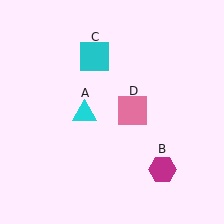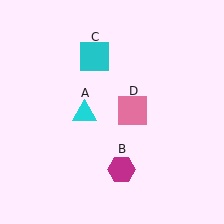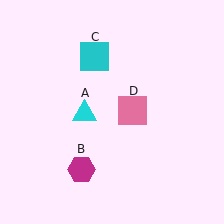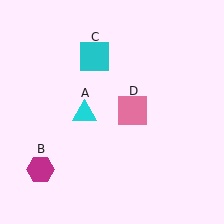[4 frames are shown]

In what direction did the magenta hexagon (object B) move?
The magenta hexagon (object B) moved left.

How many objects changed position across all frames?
1 object changed position: magenta hexagon (object B).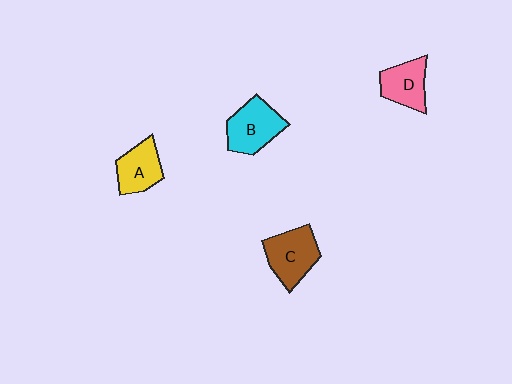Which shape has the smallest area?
Shape D (pink).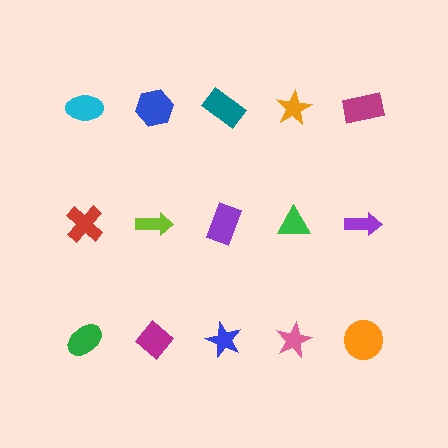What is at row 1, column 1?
A cyan ellipse.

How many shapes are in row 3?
5 shapes.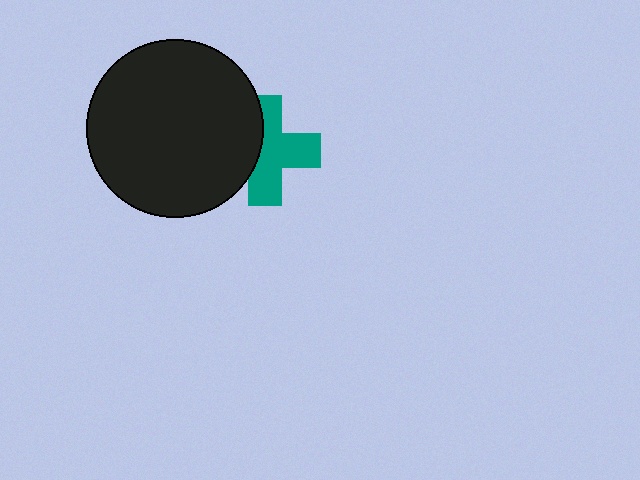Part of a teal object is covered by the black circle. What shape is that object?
It is a cross.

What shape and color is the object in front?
The object in front is a black circle.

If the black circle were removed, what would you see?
You would see the complete teal cross.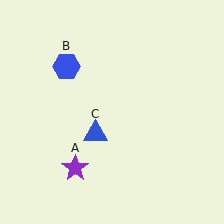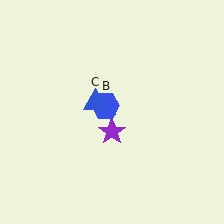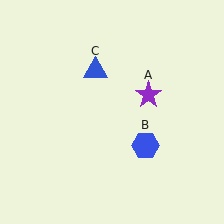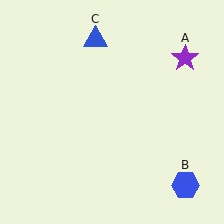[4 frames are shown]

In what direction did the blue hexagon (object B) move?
The blue hexagon (object B) moved down and to the right.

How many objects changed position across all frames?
3 objects changed position: purple star (object A), blue hexagon (object B), blue triangle (object C).